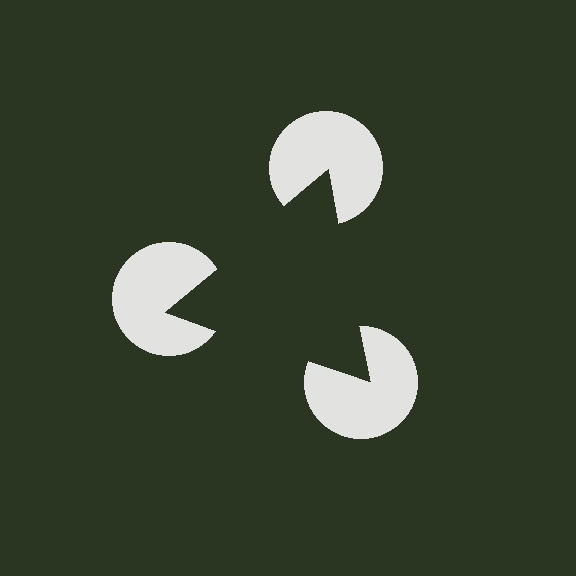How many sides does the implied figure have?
3 sides.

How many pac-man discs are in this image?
There are 3 — one at each vertex of the illusory triangle.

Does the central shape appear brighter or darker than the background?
It typically appears slightly darker than the background, even though no actual brightness change is drawn.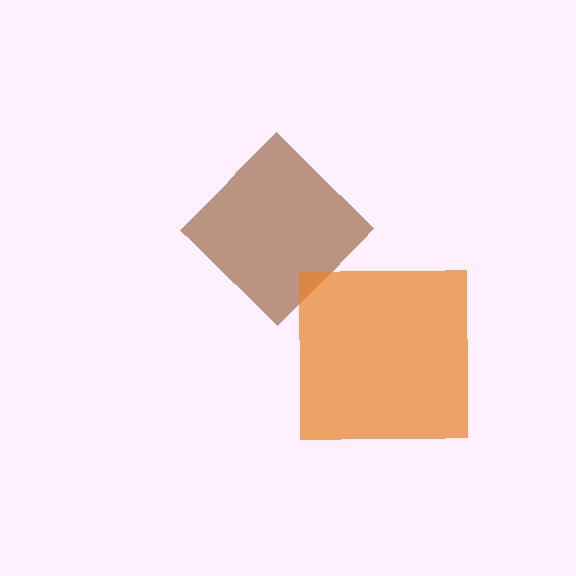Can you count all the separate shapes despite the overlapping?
Yes, there are 2 separate shapes.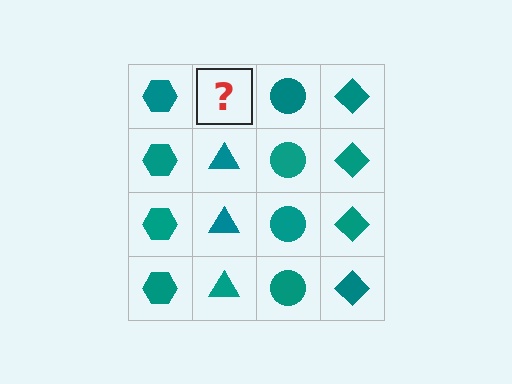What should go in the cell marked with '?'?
The missing cell should contain a teal triangle.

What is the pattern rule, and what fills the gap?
The rule is that each column has a consistent shape. The gap should be filled with a teal triangle.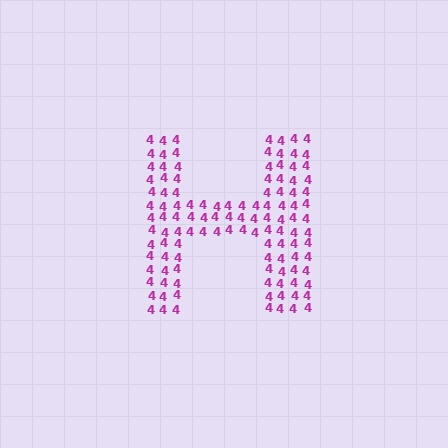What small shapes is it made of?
It is made of small digit 4's.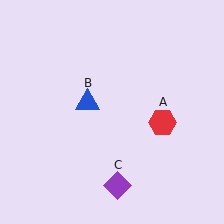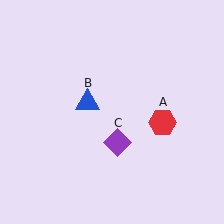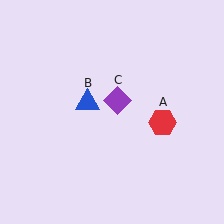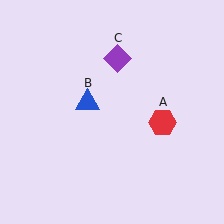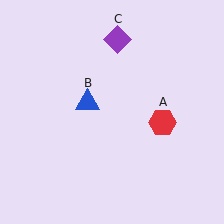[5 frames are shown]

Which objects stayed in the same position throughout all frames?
Red hexagon (object A) and blue triangle (object B) remained stationary.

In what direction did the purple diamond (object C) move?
The purple diamond (object C) moved up.